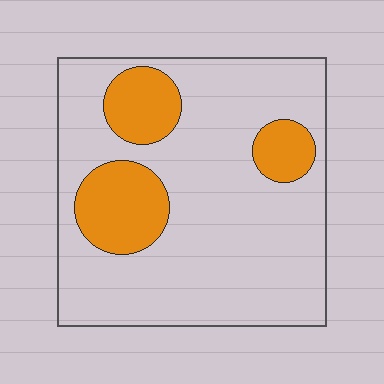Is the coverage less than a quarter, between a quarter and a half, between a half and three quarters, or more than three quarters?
Less than a quarter.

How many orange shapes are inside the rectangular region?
3.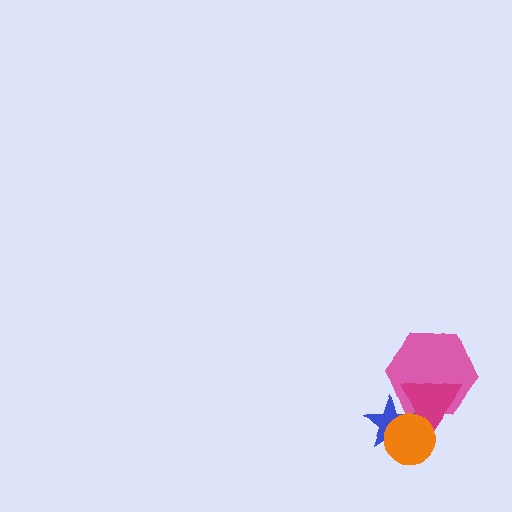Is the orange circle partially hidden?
No, no other shape covers it.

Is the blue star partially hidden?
Yes, it is partially covered by another shape.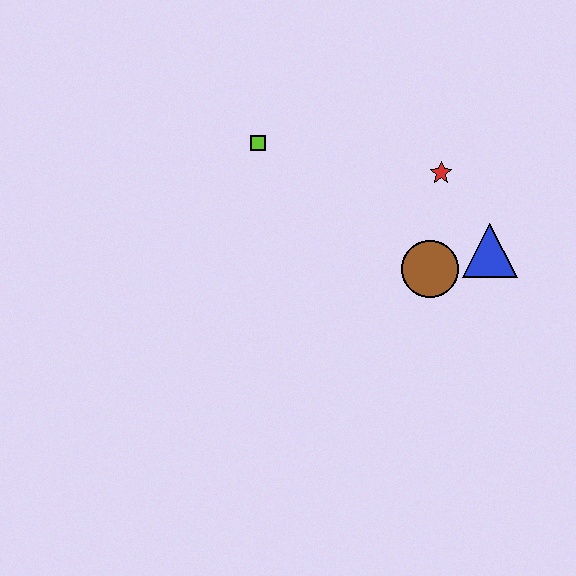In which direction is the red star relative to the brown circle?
The red star is above the brown circle.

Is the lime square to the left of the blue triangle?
Yes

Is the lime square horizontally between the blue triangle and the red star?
No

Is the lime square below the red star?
No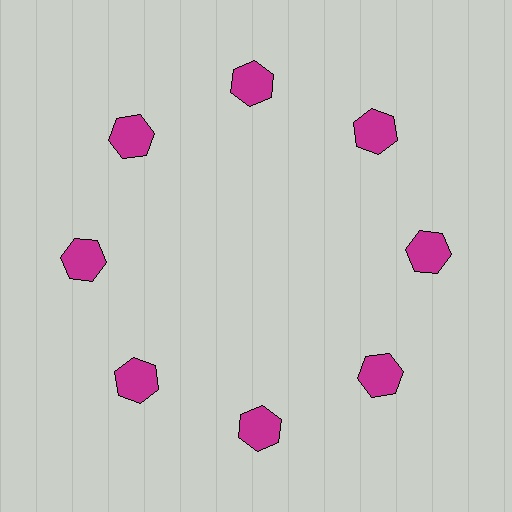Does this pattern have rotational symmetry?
Yes, this pattern has 8-fold rotational symmetry. It looks the same after rotating 45 degrees around the center.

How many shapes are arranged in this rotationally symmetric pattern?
There are 8 shapes, arranged in 8 groups of 1.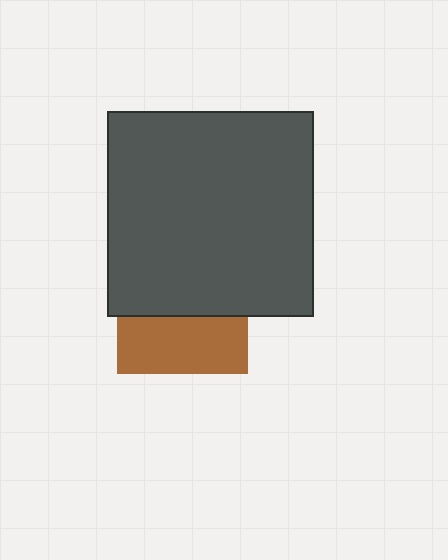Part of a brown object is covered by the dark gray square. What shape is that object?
It is a square.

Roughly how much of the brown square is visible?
A small part of it is visible (roughly 43%).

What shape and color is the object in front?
The object in front is a dark gray square.